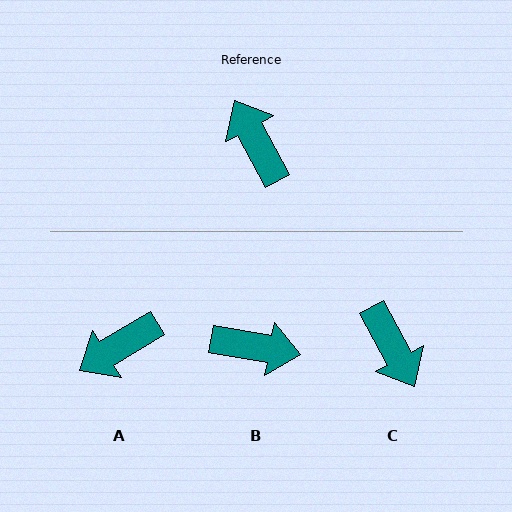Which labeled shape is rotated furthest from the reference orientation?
C, about 180 degrees away.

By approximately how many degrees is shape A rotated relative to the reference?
Approximately 92 degrees counter-clockwise.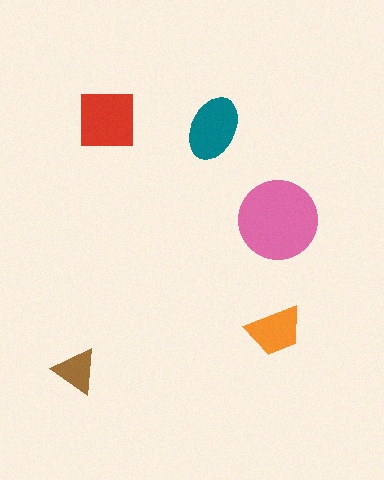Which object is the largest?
The pink circle.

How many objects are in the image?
There are 5 objects in the image.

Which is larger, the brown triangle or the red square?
The red square.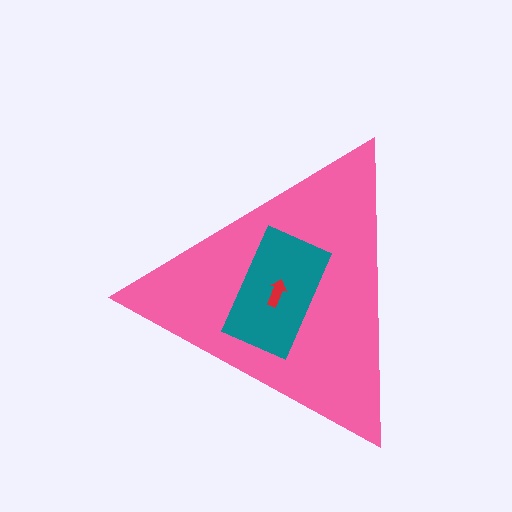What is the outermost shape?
The pink triangle.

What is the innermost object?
The red arrow.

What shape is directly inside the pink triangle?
The teal rectangle.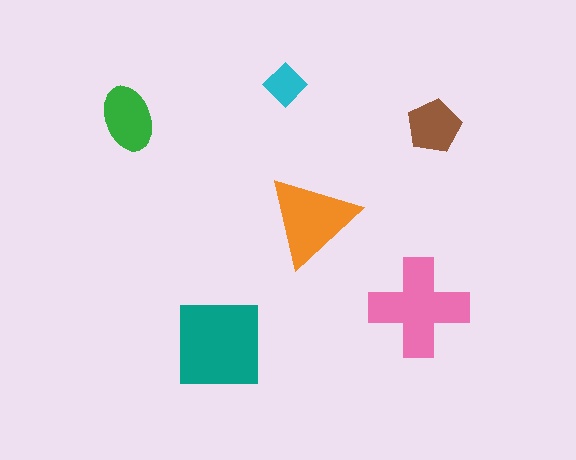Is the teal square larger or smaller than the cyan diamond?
Larger.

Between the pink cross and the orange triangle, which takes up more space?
The pink cross.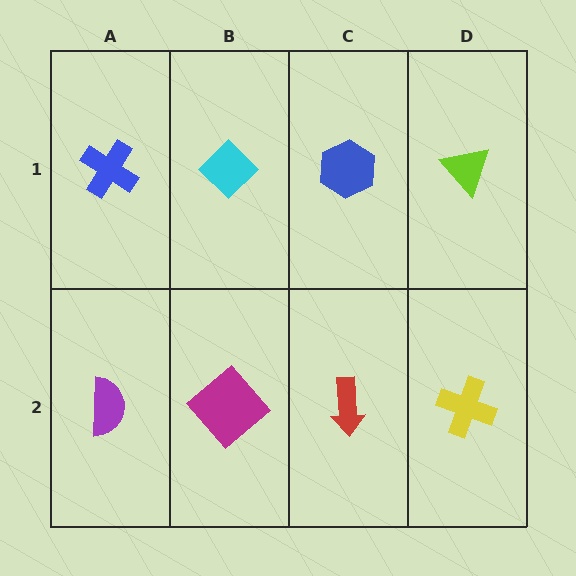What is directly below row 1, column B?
A magenta diamond.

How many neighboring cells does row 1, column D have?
2.